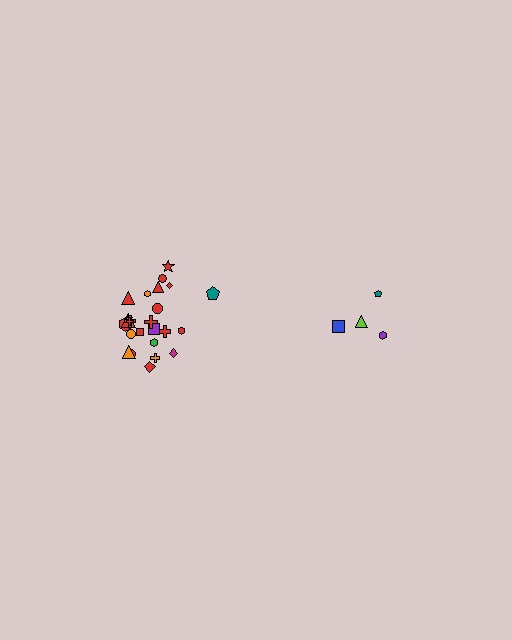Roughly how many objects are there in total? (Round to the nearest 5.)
Roughly 30 objects in total.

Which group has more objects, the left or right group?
The left group.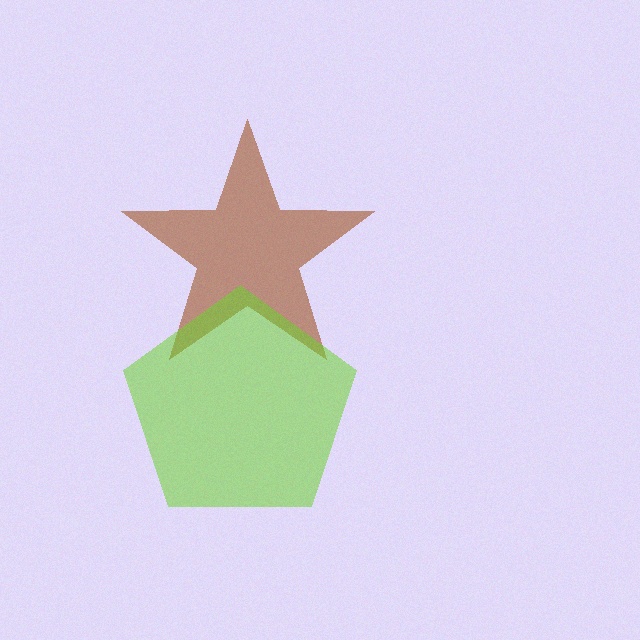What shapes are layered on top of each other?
The layered shapes are: a brown star, a lime pentagon.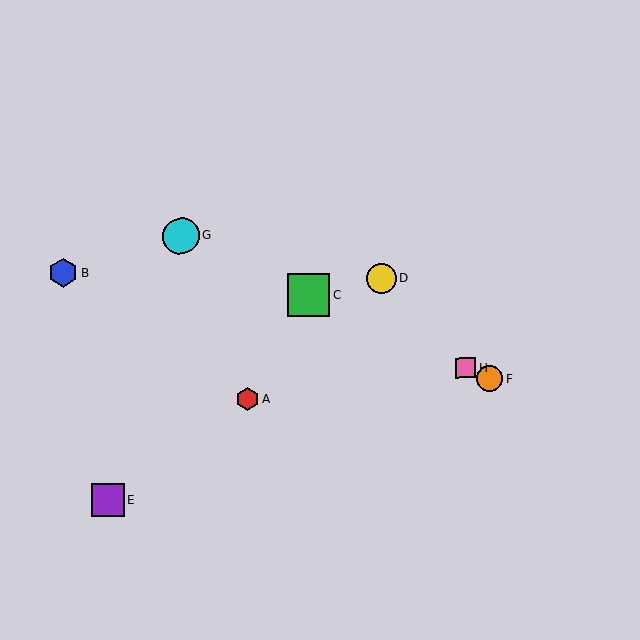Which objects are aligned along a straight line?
Objects C, F, G, H are aligned along a straight line.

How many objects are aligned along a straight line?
4 objects (C, F, G, H) are aligned along a straight line.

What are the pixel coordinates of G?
Object G is at (181, 236).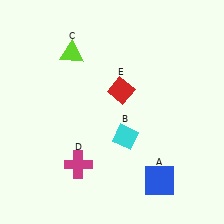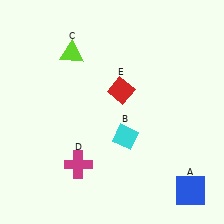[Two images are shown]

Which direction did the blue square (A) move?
The blue square (A) moved right.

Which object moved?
The blue square (A) moved right.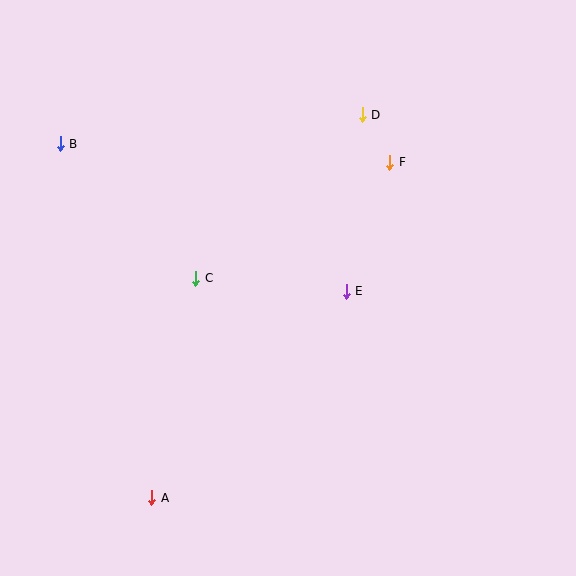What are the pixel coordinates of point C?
Point C is at (196, 278).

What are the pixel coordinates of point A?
Point A is at (152, 498).